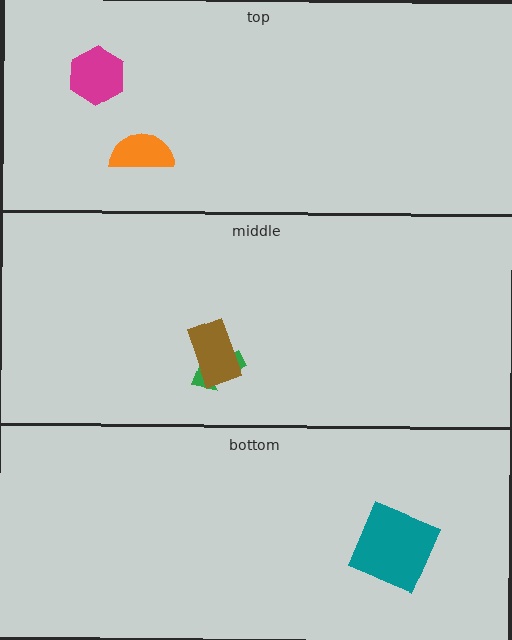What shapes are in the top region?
The magenta hexagon, the orange semicircle.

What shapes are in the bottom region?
The teal square.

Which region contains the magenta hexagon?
The top region.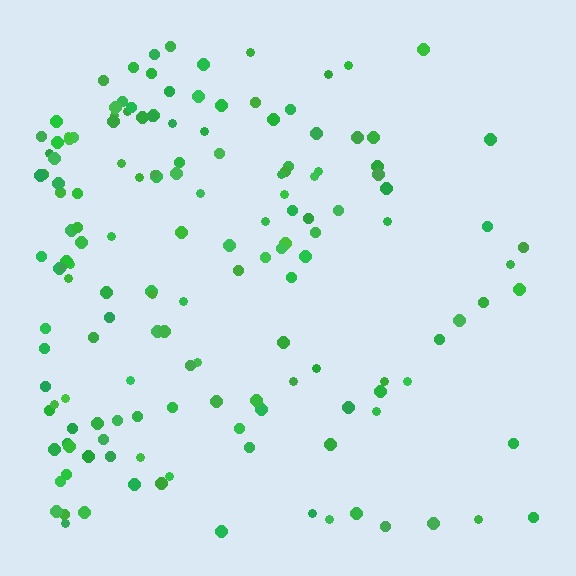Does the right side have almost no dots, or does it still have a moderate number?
Still a moderate number, just noticeably fewer than the left.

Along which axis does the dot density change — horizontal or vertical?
Horizontal.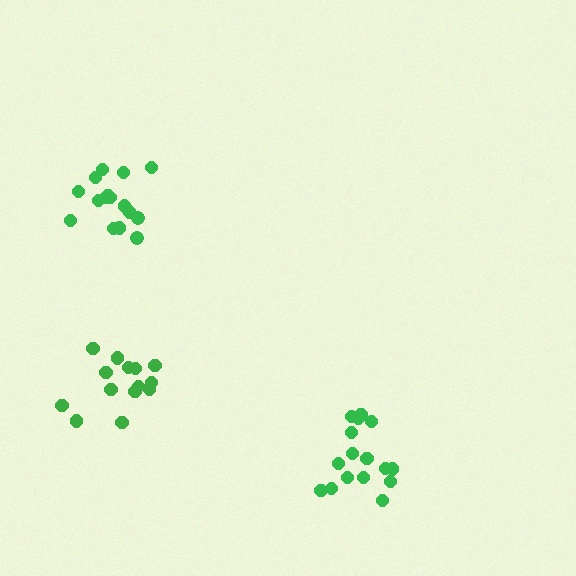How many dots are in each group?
Group 1: 14 dots, Group 2: 16 dots, Group 3: 16 dots (46 total).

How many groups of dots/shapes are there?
There are 3 groups.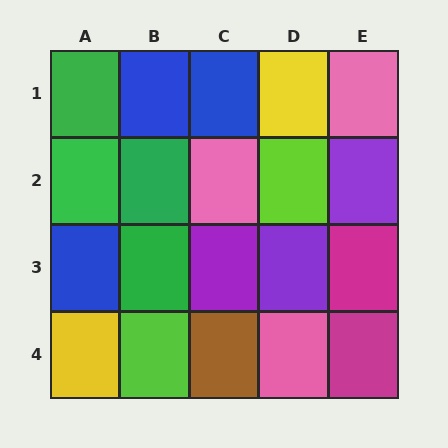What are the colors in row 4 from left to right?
Yellow, lime, brown, pink, magenta.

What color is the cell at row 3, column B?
Green.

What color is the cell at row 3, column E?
Magenta.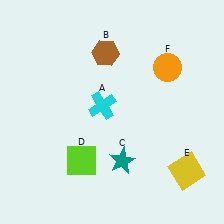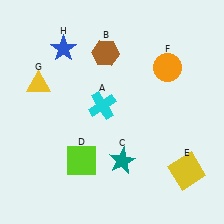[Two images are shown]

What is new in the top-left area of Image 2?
A yellow triangle (G) was added in the top-left area of Image 2.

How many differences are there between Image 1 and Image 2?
There are 2 differences between the two images.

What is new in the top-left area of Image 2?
A blue star (H) was added in the top-left area of Image 2.